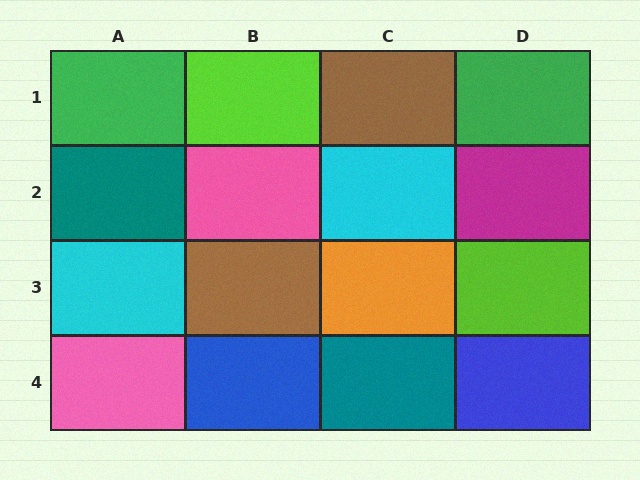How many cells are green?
2 cells are green.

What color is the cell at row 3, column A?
Cyan.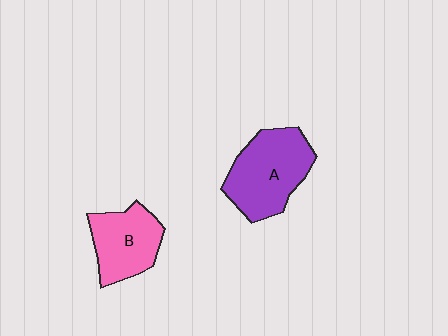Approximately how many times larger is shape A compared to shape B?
Approximately 1.3 times.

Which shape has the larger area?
Shape A (purple).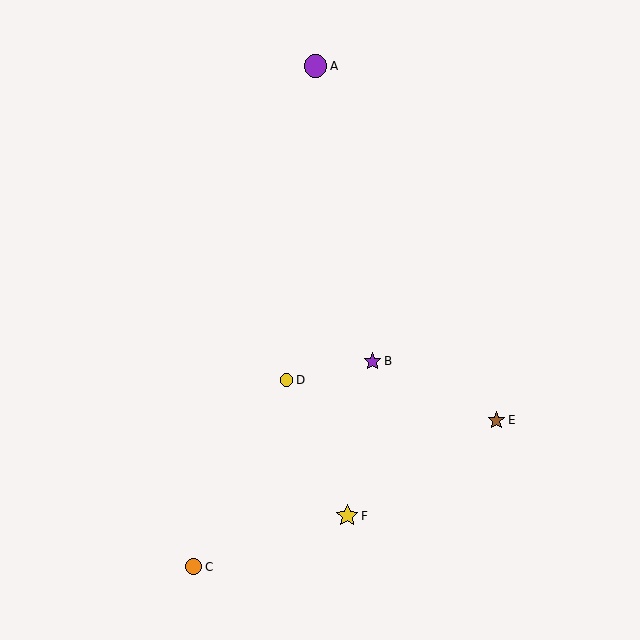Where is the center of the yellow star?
The center of the yellow star is at (347, 516).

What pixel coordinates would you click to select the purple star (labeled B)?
Click at (373, 361) to select the purple star B.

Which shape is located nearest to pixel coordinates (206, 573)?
The orange circle (labeled C) at (194, 567) is nearest to that location.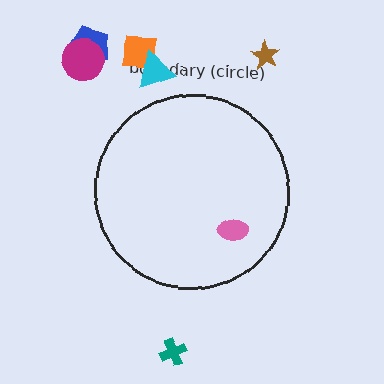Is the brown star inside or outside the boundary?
Outside.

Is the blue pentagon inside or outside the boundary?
Outside.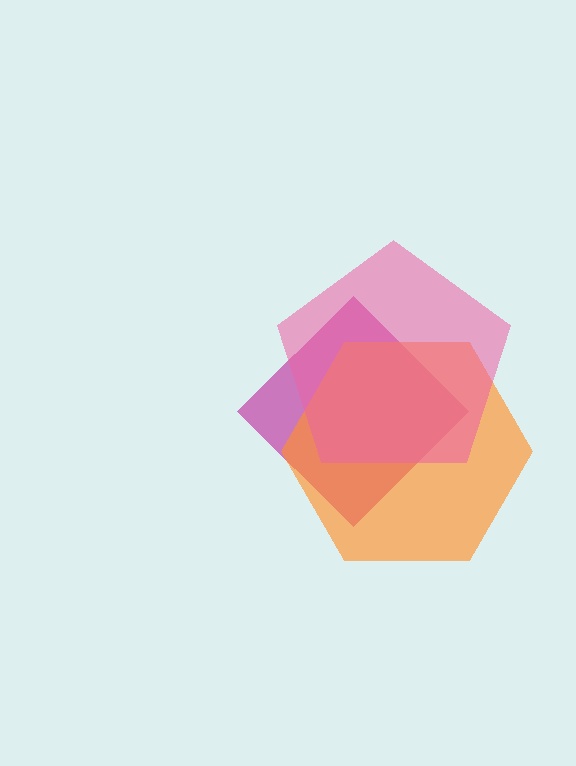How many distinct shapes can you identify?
There are 3 distinct shapes: a magenta diamond, an orange hexagon, a pink pentagon.